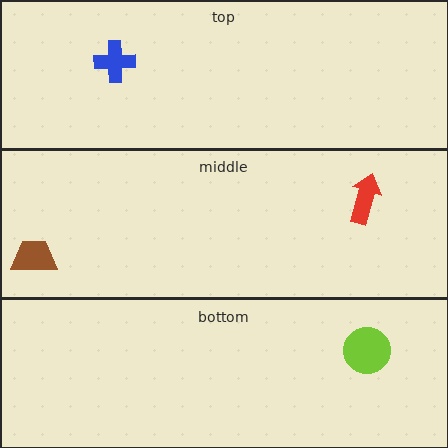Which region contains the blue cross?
The top region.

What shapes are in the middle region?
The brown trapezoid, the red arrow.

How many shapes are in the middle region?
2.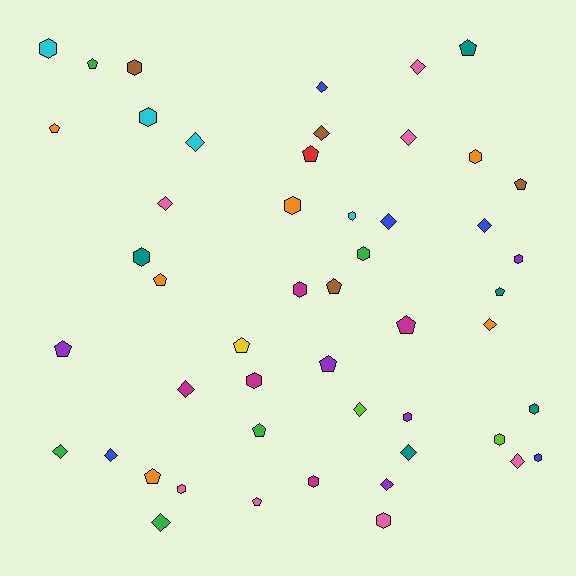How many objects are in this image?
There are 50 objects.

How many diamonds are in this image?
There are 17 diamonds.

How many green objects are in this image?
There are 5 green objects.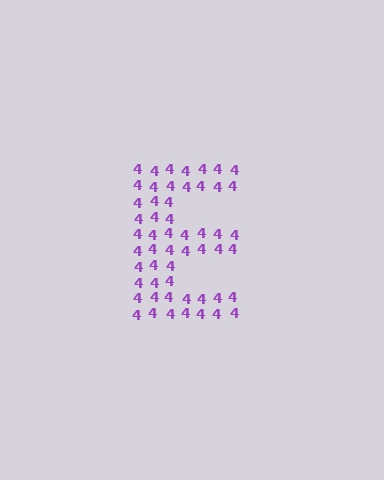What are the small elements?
The small elements are digit 4's.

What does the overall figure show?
The overall figure shows the letter E.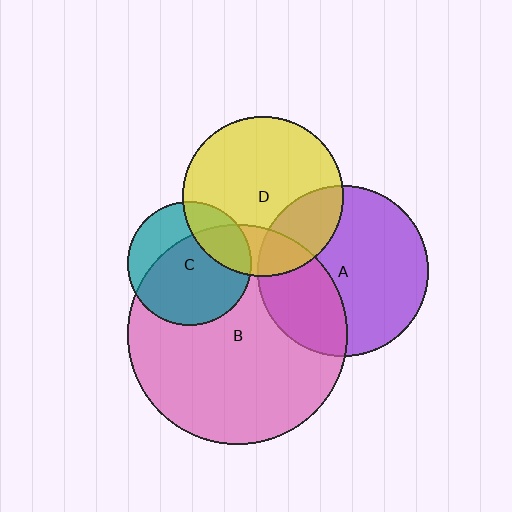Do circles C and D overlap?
Yes.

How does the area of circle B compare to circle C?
Approximately 3.2 times.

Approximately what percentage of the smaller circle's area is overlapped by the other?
Approximately 25%.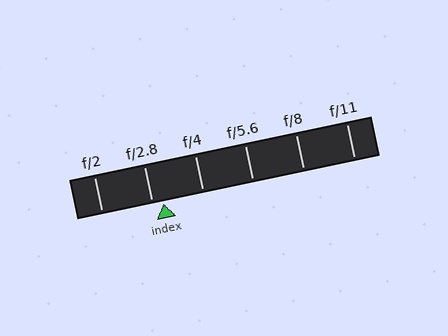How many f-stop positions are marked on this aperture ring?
There are 6 f-stop positions marked.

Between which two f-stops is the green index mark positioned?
The index mark is between f/2.8 and f/4.